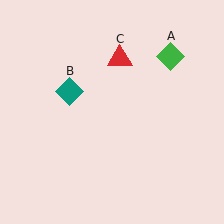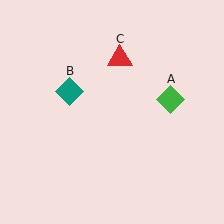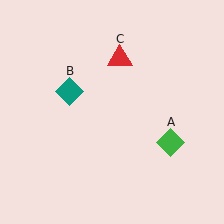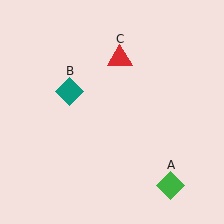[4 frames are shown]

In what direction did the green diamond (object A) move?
The green diamond (object A) moved down.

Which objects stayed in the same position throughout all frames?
Teal diamond (object B) and red triangle (object C) remained stationary.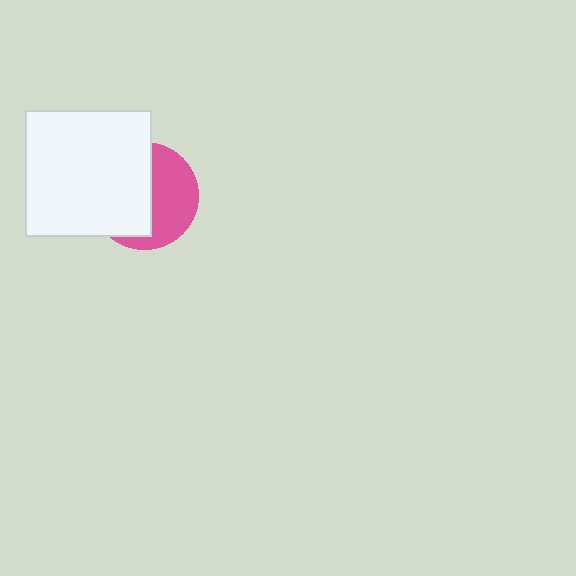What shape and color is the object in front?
The object in front is a white square.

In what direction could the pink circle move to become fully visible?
The pink circle could move right. That would shift it out from behind the white square entirely.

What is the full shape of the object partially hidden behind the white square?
The partially hidden object is a pink circle.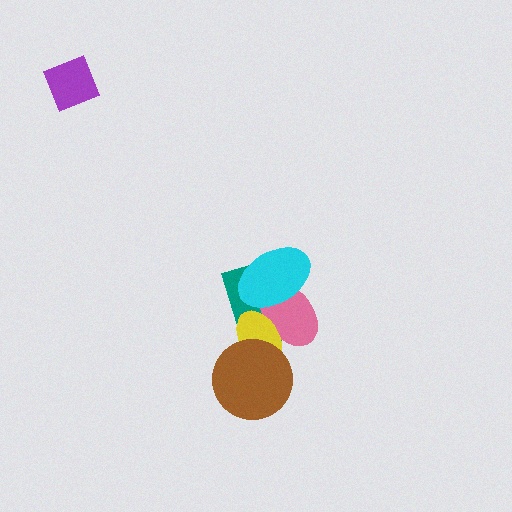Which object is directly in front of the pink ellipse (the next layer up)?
The yellow ellipse is directly in front of the pink ellipse.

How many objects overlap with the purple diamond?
0 objects overlap with the purple diamond.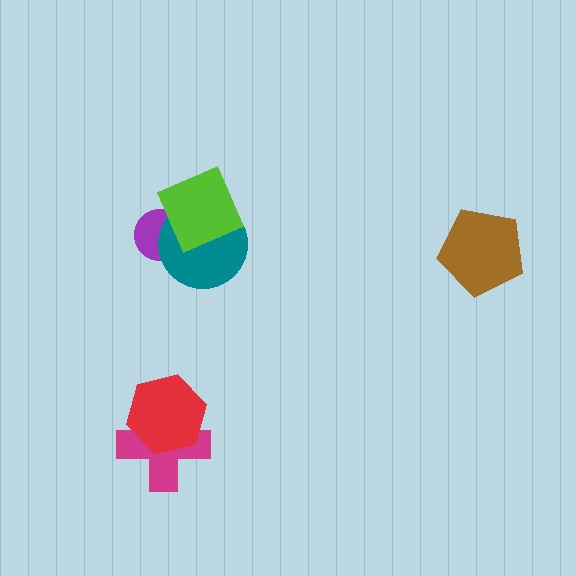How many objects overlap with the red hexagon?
1 object overlaps with the red hexagon.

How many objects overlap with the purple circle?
2 objects overlap with the purple circle.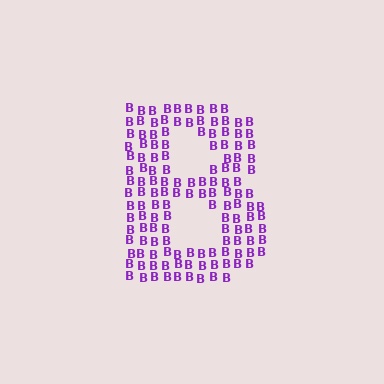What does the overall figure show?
The overall figure shows the letter B.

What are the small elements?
The small elements are letter B's.